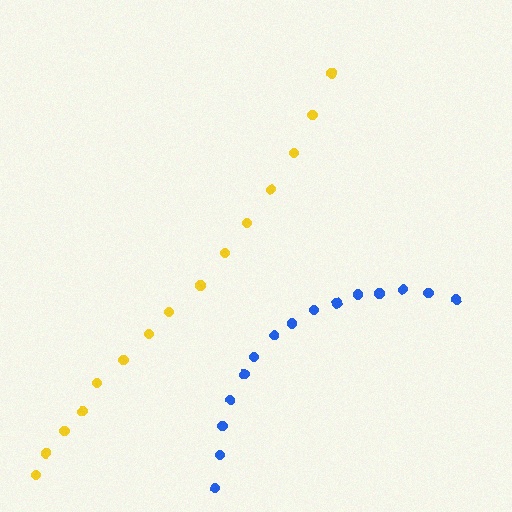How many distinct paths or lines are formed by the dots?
There are 2 distinct paths.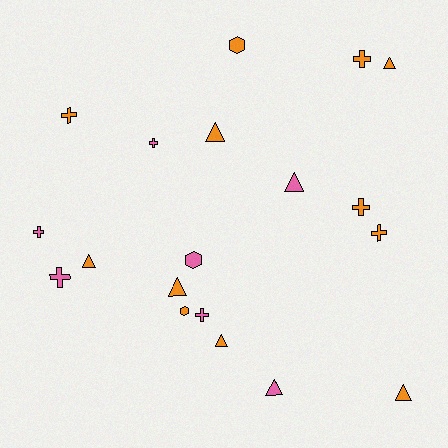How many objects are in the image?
There are 19 objects.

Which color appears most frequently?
Orange, with 12 objects.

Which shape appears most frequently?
Cross, with 8 objects.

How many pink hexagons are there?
There is 1 pink hexagon.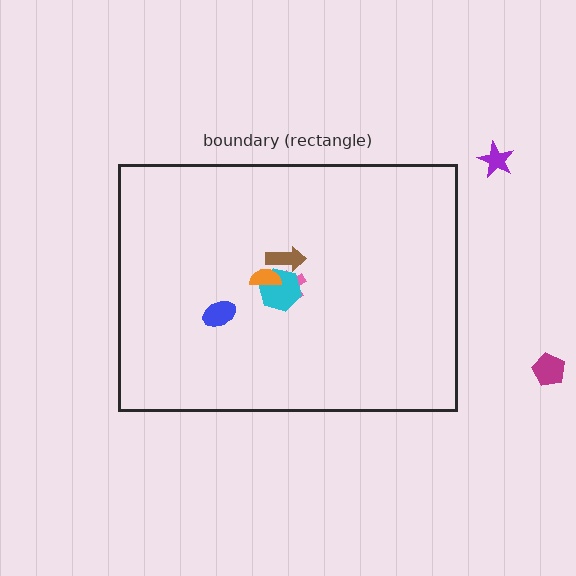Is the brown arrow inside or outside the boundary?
Inside.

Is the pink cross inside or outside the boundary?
Inside.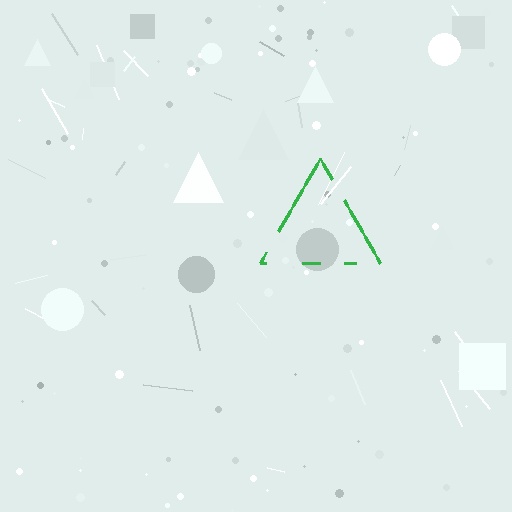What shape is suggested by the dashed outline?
The dashed outline suggests a triangle.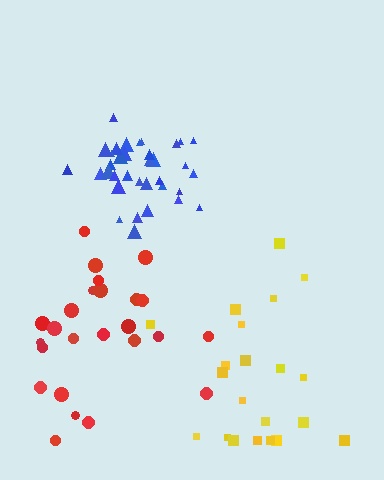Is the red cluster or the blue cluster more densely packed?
Blue.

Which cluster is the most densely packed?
Blue.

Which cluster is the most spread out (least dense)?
Yellow.